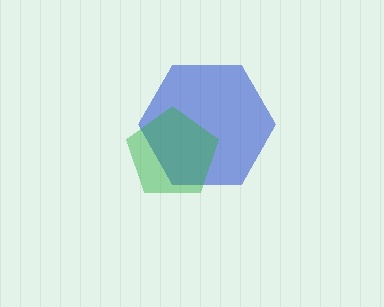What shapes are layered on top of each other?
The layered shapes are: a blue hexagon, a green pentagon.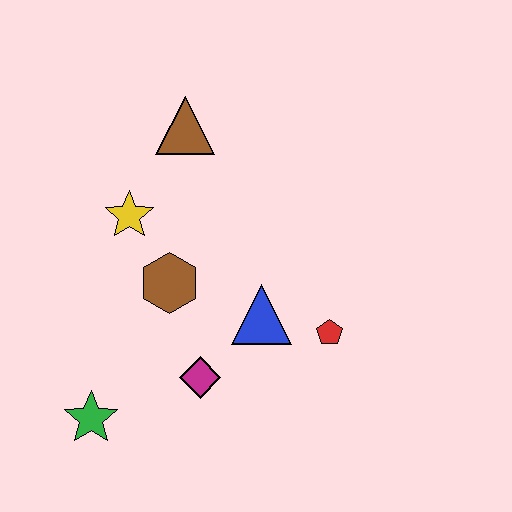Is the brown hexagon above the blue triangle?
Yes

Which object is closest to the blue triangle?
The red pentagon is closest to the blue triangle.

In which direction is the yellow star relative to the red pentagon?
The yellow star is to the left of the red pentagon.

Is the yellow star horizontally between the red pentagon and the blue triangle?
No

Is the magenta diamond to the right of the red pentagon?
No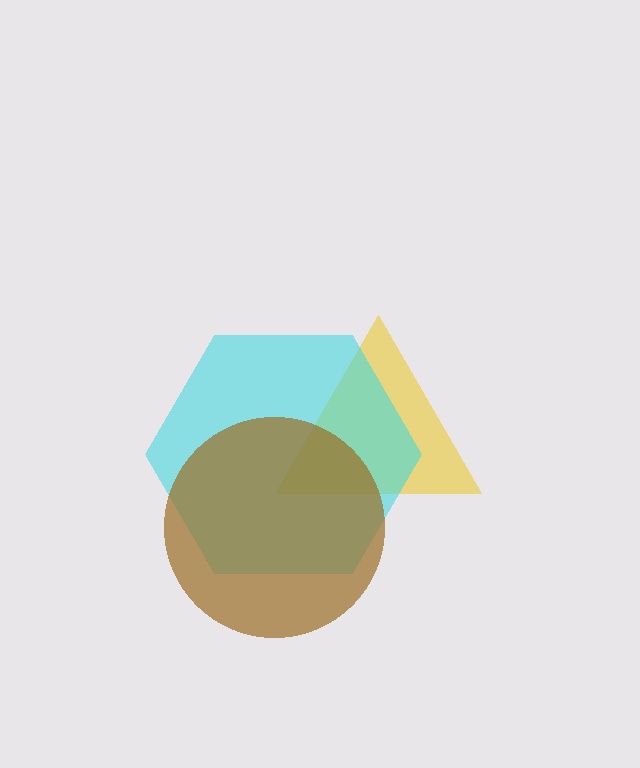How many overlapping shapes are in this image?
There are 3 overlapping shapes in the image.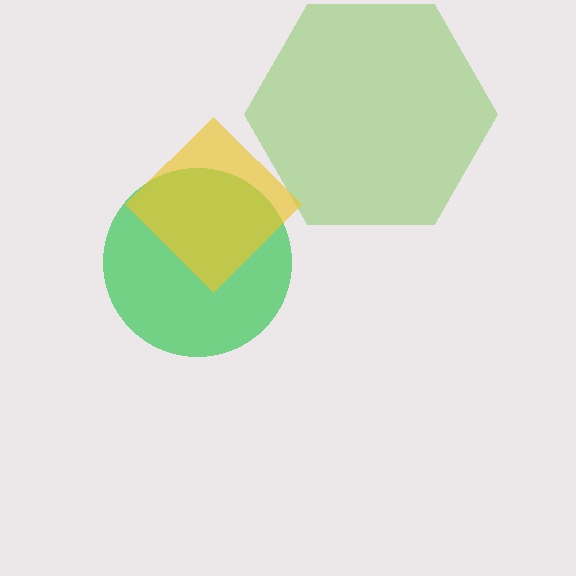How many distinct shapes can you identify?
There are 3 distinct shapes: a green circle, a lime hexagon, a yellow diamond.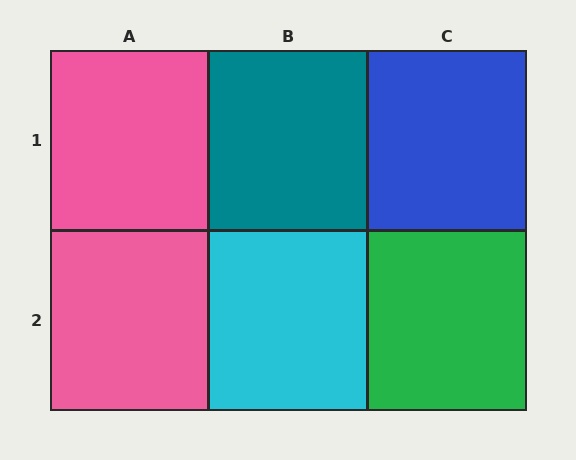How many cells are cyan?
1 cell is cyan.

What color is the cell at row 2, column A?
Pink.